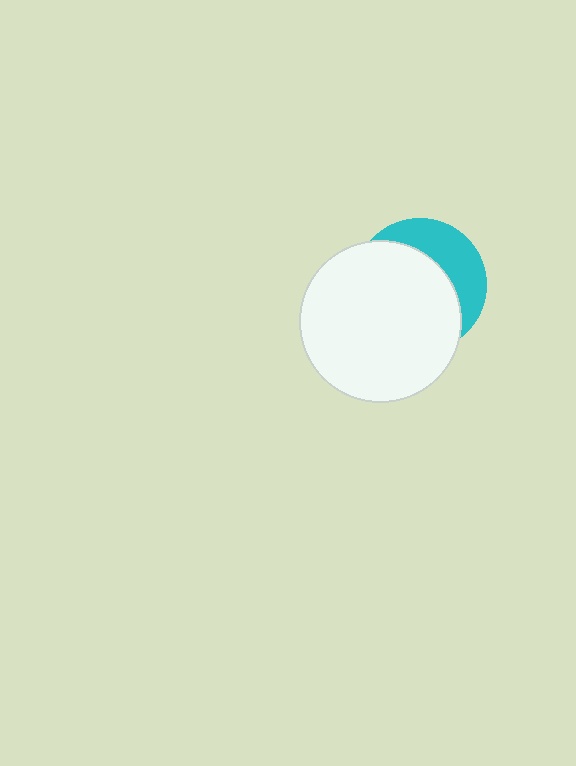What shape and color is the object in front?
The object in front is a white circle.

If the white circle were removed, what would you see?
You would see the complete cyan circle.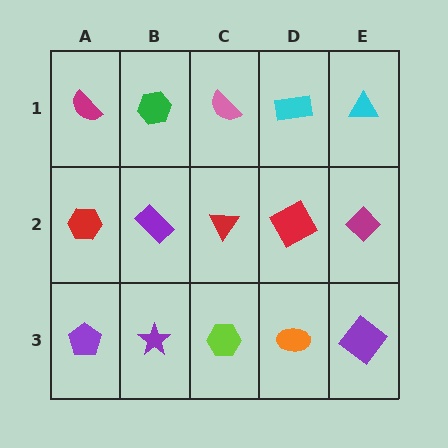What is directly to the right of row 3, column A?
A purple star.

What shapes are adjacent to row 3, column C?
A red triangle (row 2, column C), a purple star (row 3, column B), an orange ellipse (row 3, column D).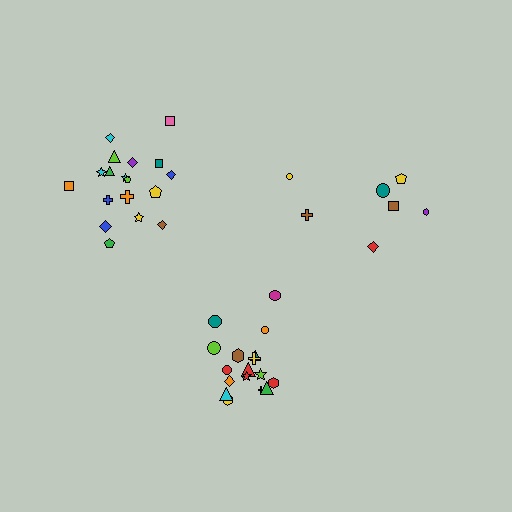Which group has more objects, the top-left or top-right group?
The top-left group.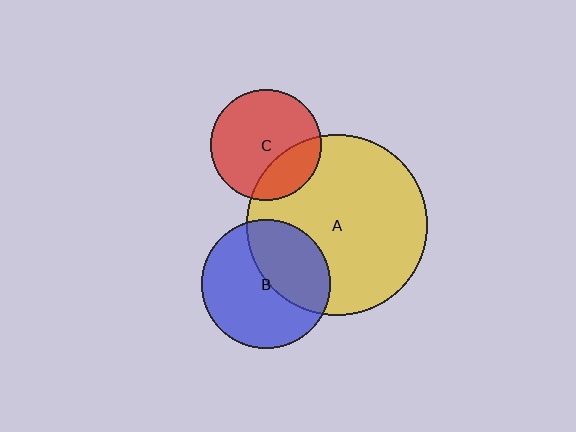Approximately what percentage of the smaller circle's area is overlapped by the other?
Approximately 40%.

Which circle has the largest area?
Circle A (yellow).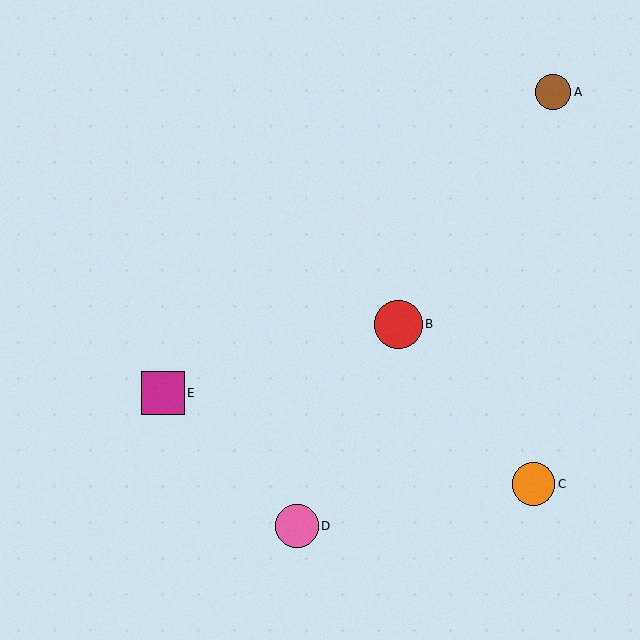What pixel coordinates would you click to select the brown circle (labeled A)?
Click at (553, 92) to select the brown circle A.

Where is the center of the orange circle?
The center of the orange circle is at (534, 484).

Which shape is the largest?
The red circle (labeled B) is the largest.